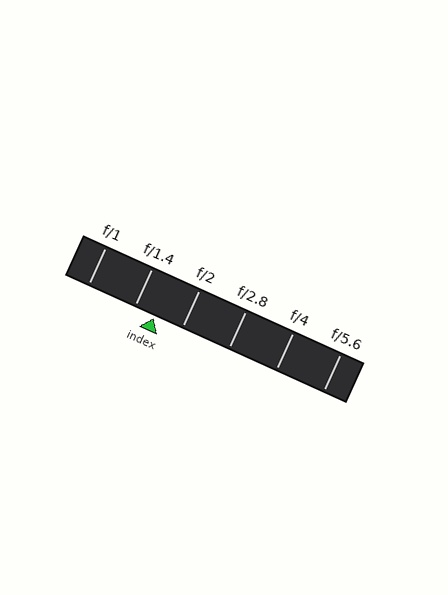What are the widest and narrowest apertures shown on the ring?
The widest aperture shown is f/1 and the narrowest is f/5.6.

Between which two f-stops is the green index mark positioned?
The index mark is between f/1.4 and f/2.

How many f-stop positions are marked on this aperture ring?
There are 6 f-stop positions marked.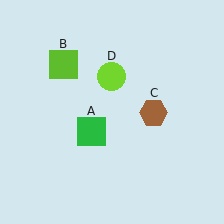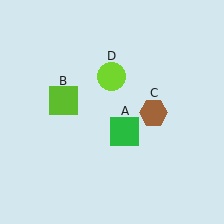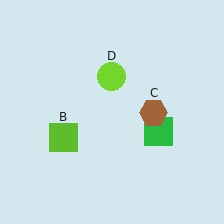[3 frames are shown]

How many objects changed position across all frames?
2 objects changed position: green square (object A), lime square (object B).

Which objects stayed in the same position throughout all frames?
Brown hexagon (object C) and lime circle (object D) remained stationary.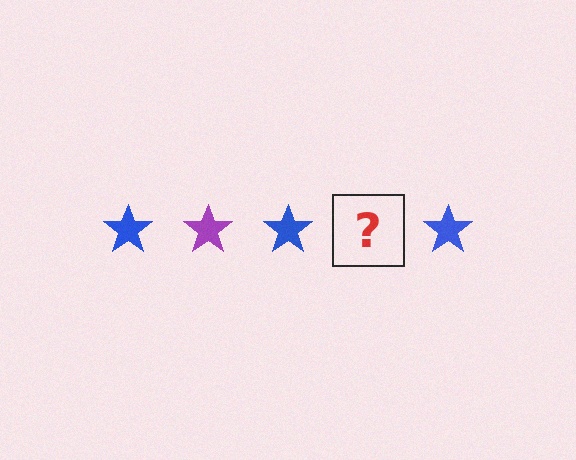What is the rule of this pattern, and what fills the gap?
The rule is that the pattern cycles through blue, purple stars. The gap should be filled with a purple star.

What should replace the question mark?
The question mark should be replaced with a purple star.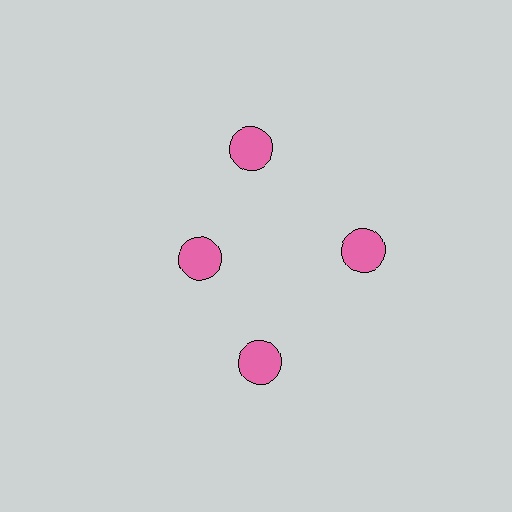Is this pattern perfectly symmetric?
No. The 4 pink circles are arranged in a ring, but one element near the 9 o'clock position is pulled inward toward the center, breaking the 4-fold rotational symmetry.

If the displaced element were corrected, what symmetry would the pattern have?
It would have 4-fold rotational symmetry — the pattern would map onto itself every 90 degrees.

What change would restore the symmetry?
The symmetry would be restored by moving it outward, back onto the ring so that all 4 circles sit at equal angles and equal distance from the center.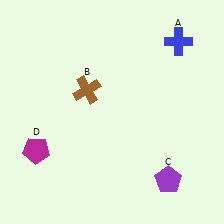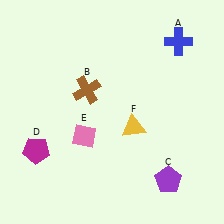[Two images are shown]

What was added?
A pink diamond (E), a yellow triangle (F) were added in Image 2.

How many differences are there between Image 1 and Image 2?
There are 2 differences between the two images.